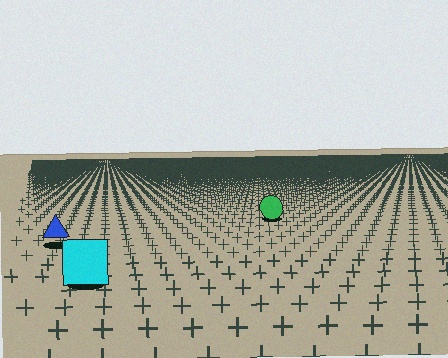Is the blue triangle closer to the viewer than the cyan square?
No. The cyan square is closer — you can tell from the texture gradient: the ground texture is coarser near it.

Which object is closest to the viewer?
The cyan square is closest. The texture marks near it are larger and more spread out.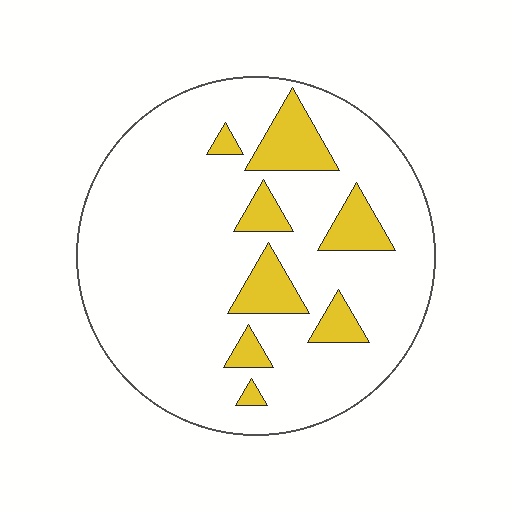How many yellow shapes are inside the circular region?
8.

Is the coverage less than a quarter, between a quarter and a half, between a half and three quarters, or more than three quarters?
Less than a quarter.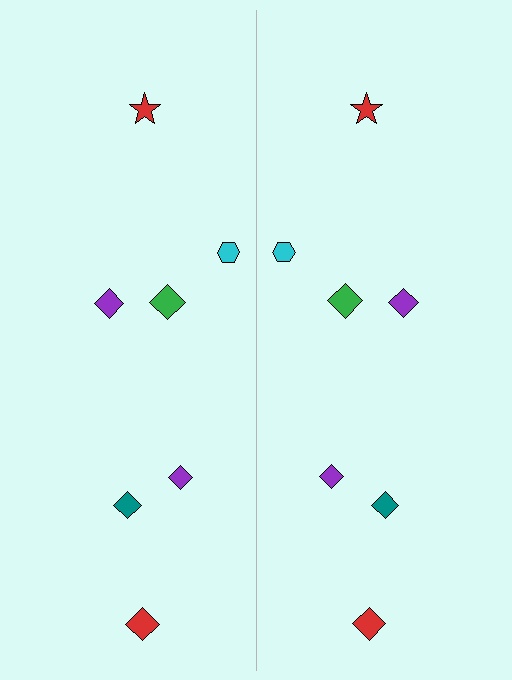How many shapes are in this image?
There are 14 shapes in this image.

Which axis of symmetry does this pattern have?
The pattern has a vertical axis of symmetry running through the center of the image.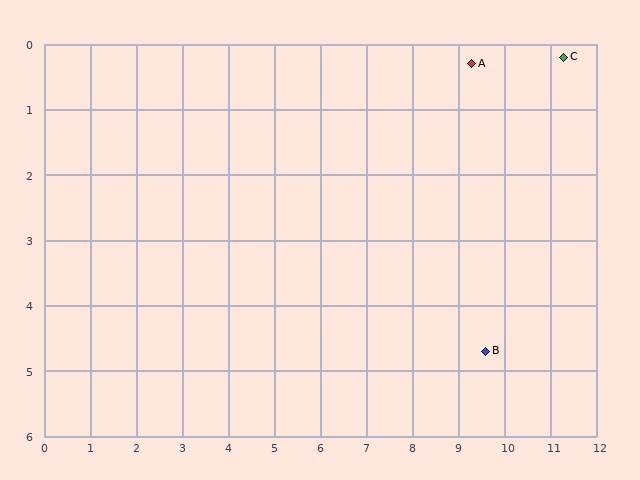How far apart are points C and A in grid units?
Points C and A are about 2.0 grid units apart.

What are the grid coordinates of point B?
Point B is at approximately (9.6, 4.7).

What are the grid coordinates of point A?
Point A is at approximately (9.3, 0.3).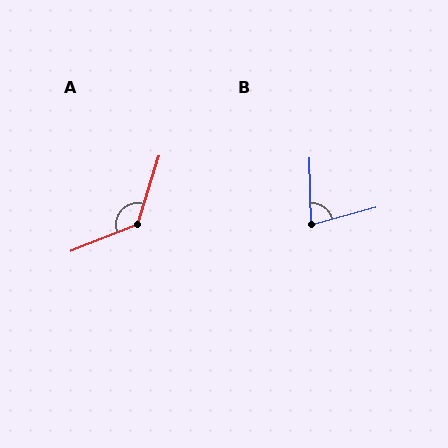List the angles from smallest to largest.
B (76°), A (130°).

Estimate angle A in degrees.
Approximately 130 degrees.